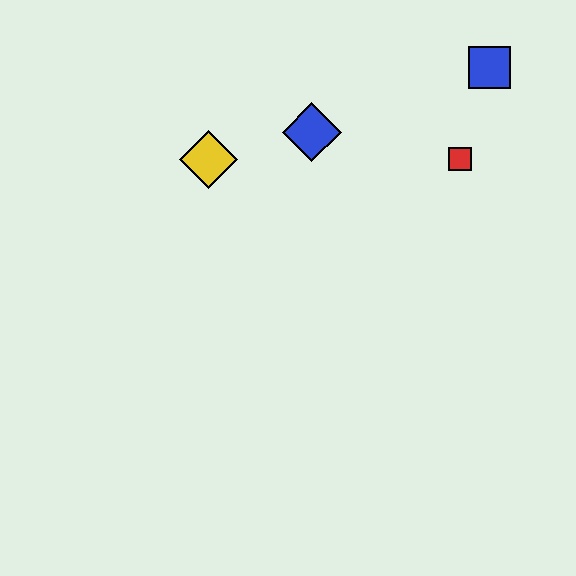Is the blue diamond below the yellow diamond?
No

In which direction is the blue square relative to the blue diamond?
The blue square is to the right of the blue diamond.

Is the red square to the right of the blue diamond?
Yes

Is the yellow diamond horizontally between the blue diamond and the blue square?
No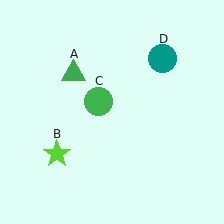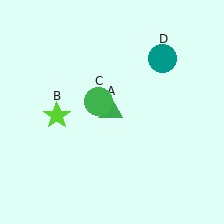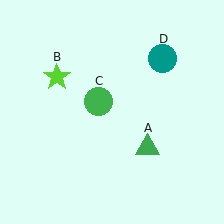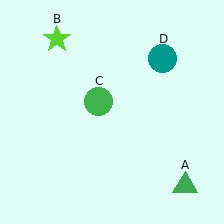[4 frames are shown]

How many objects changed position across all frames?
2 objects changed position: green triangle (object A), lime star (object B).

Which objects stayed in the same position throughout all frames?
Green circle (object C) and teal circle (object D) remained stationary.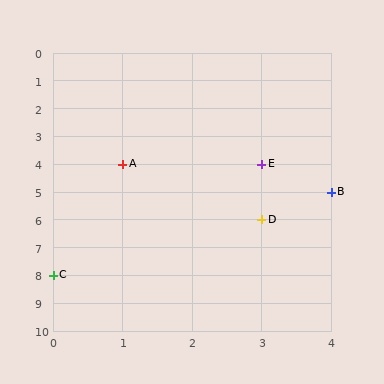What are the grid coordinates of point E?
Point E is at grid coordinates (3, 4).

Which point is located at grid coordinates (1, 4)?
Point A is at (1, 4).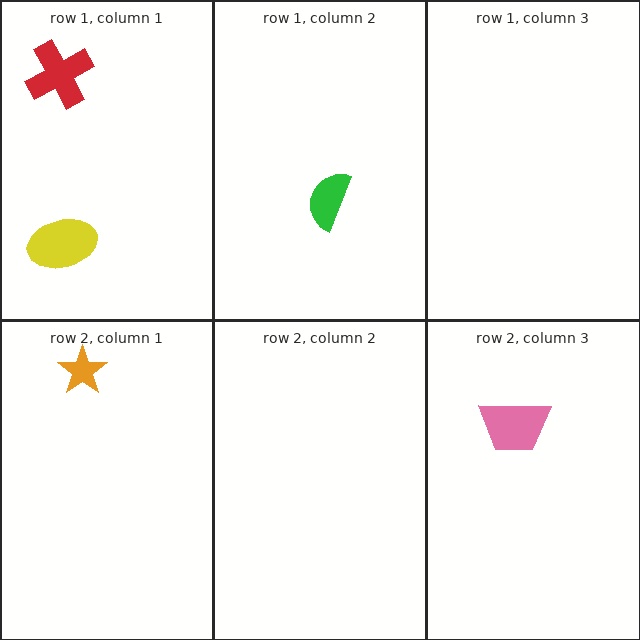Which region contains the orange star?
The row 2, column 1 region.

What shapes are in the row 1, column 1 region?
The red cross, the yellow ellipse.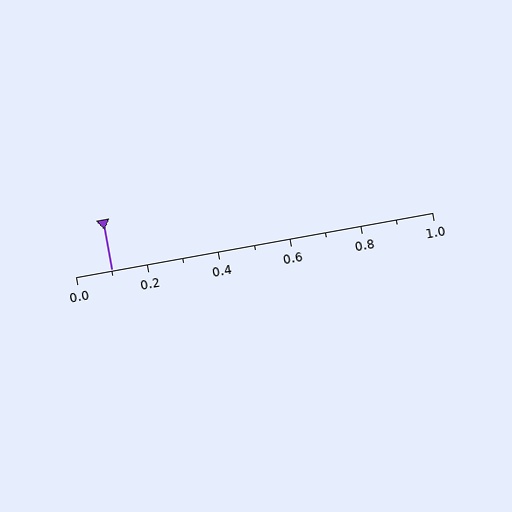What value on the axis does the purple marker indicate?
The marker indicates approximately 0.1.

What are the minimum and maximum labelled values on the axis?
The axis runs from 0.0 to 1.0.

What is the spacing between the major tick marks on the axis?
The major ticks are spaced 0.2 apart.